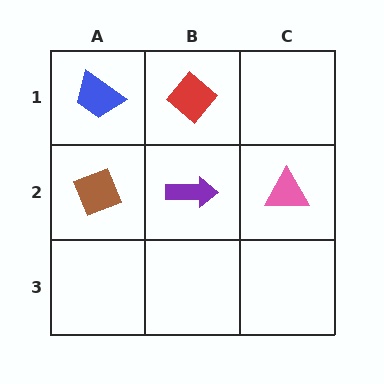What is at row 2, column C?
A pink triangle.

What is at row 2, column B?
A purple arrow.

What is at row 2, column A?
A brown diamond.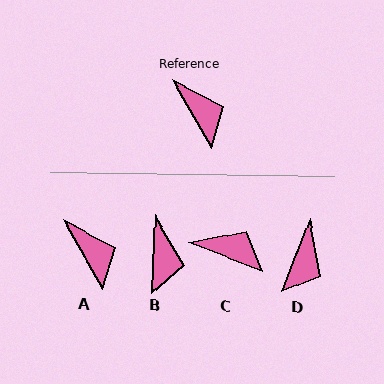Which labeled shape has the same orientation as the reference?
A.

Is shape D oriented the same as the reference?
No, it is off by about 51 degrees.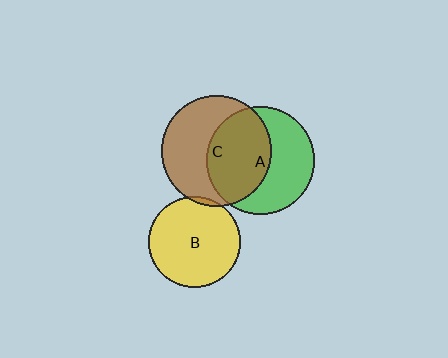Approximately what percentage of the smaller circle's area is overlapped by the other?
Approximately 5%.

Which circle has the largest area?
Circle C (brown).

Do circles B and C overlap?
Yes.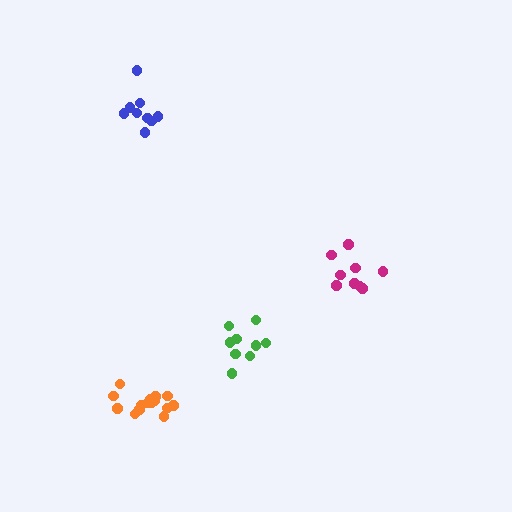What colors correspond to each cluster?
The clusters are colored: orange, green, magenta, blue.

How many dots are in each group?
Group 1: 15 dots, Group 2: 9 dots, Group 3: 9 dots, Group 4: 9 dots (42 total).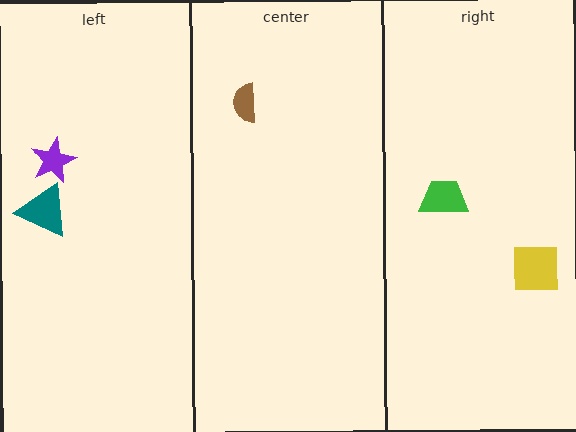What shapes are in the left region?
The teal triangle, the purple star.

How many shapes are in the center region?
1.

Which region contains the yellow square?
The right region.